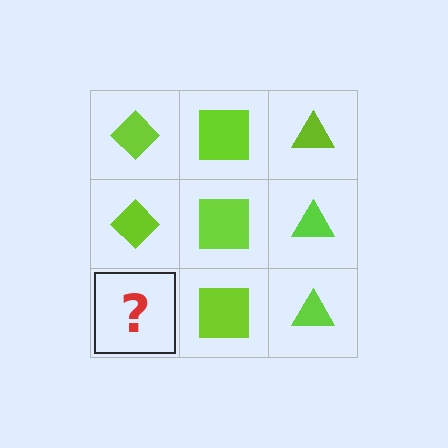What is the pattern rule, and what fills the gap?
The rule is that each column has a consistent shape. The gap should be filled with a lime diamond.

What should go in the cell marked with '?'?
The missing cell should contain a lime diamond.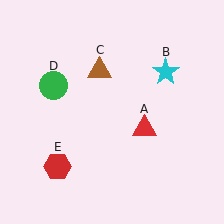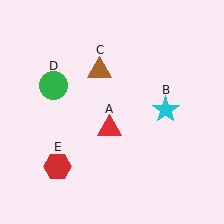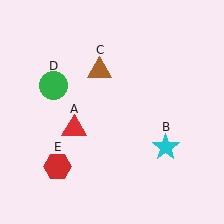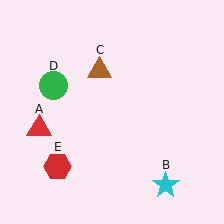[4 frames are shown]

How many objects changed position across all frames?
2 objects changed position: red triangle (object A), cyan star (object B).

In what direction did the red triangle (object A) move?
The red triangle (object A) moved left.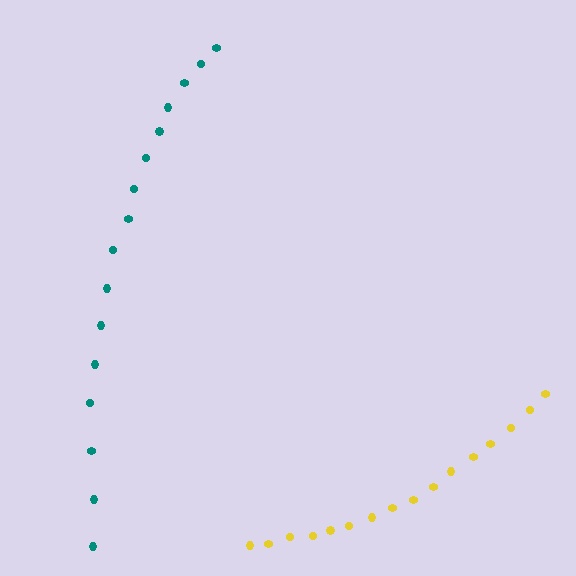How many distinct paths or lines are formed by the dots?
There are 2 distinct paths.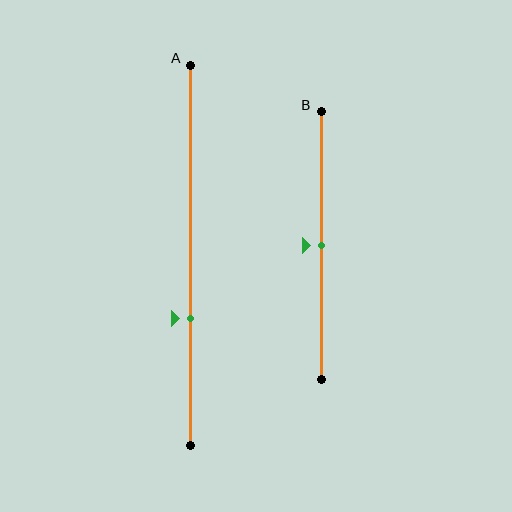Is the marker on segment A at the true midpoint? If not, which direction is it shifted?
No, the marker on segment A is shifted downward by about 17% of the segment length.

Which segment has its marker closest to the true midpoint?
Segment B has its marker closest to the true midpoint.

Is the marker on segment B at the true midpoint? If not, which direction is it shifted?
Yes, the marker on segment B is at the true midpoint.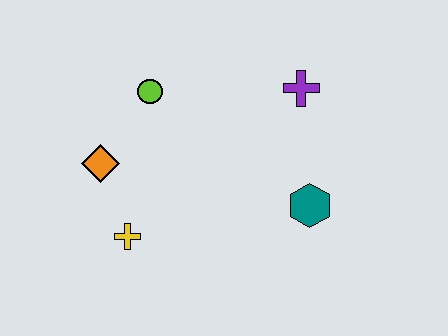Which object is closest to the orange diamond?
The yellow cross is closest to the orange diamond.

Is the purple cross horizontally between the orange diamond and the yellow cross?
No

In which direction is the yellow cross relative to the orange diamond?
The yellow cross is below the orange diamond.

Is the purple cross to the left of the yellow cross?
No